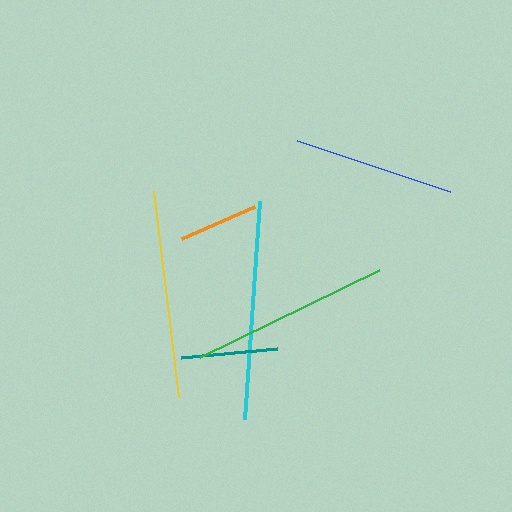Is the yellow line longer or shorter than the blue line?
The yellow line is longer than the blue line.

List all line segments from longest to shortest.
From longest to shortest: cyan, yellow, green, blue, teal, orange.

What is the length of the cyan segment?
The cyan segment is approximately 219 pixels long.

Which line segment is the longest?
The cyan line is the longest at approximately 219 pixels.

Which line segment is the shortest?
The orange line is the shortest at approximately 79 pixels.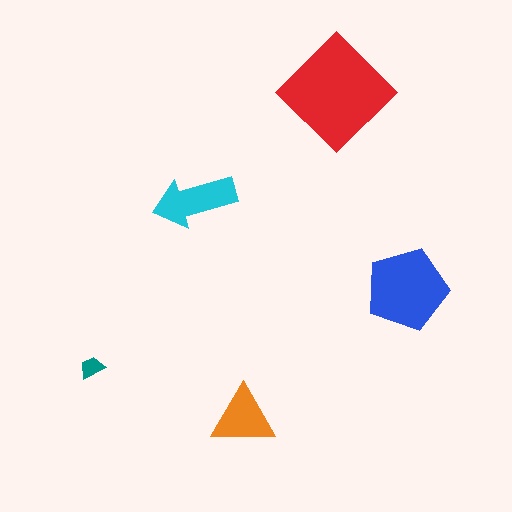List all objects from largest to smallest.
The red diamond, the blue pentagon, the cyan arrow, the orange triangle, the teal trapezoid.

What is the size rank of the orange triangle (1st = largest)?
4th.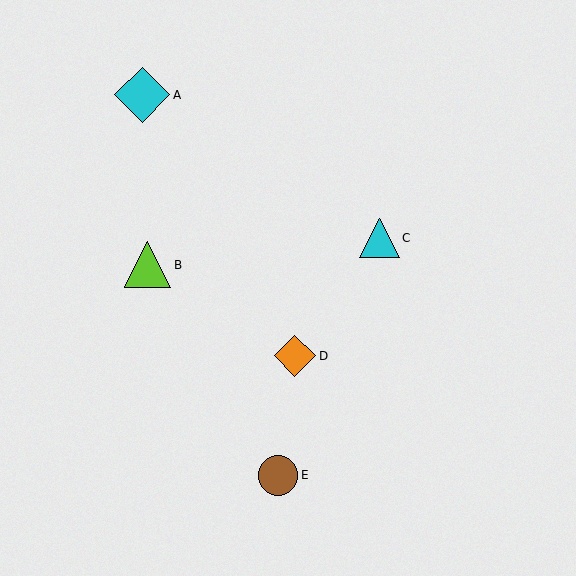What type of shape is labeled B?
Shape B is a lime triangle.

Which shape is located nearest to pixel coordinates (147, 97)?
The cyan diamond (labeled A) at (142, 95) is nearest to that location.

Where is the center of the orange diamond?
The center of the orange diamond is at (295, 356).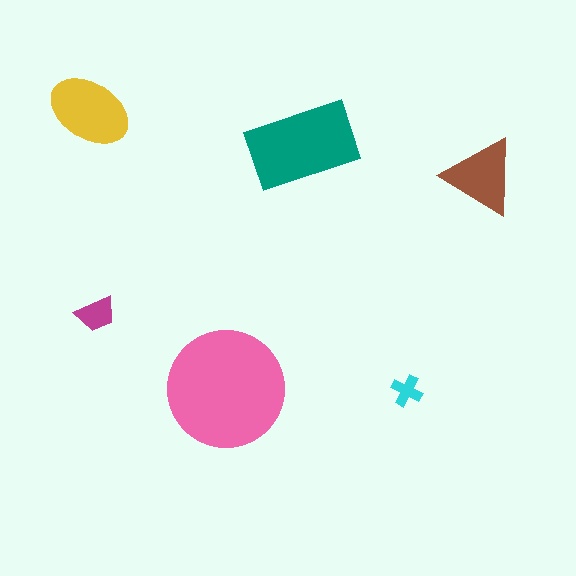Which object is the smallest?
The cyan cross.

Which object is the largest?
The pink circle.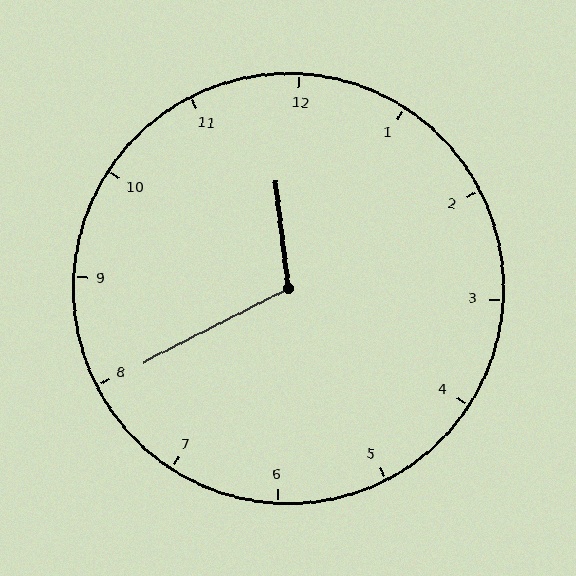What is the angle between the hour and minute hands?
Approximately 110 degrees.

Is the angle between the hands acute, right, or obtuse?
It is obtuse.